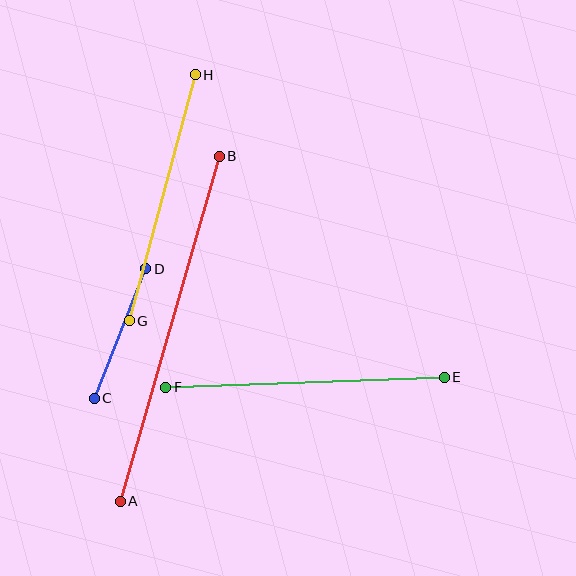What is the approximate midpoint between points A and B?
The midpoint is at approximately (170, 329) pixels.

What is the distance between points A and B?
The distance is approximately 359 pixels.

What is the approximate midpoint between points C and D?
The midpoint is at approximately (120, 333) pixels.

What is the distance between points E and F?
The distance is approximately 279 pixels.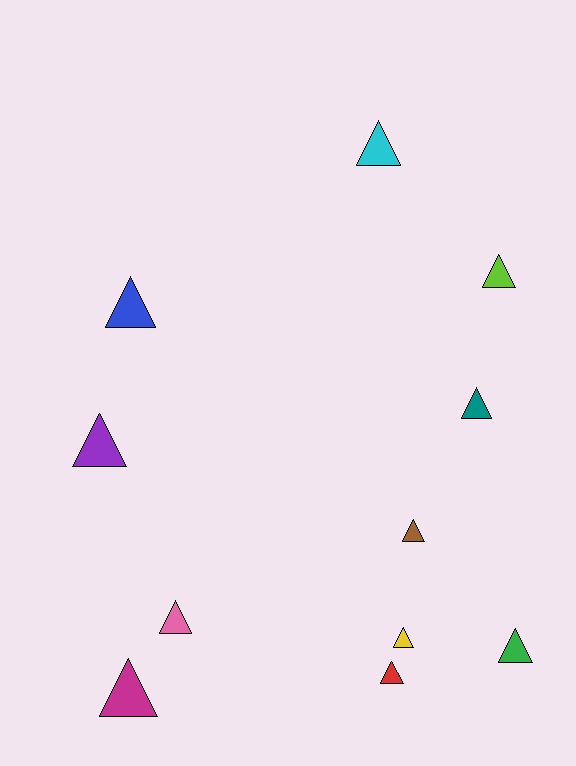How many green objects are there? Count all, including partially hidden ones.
There is 1 green object.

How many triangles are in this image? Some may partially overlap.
There are 11 triangles.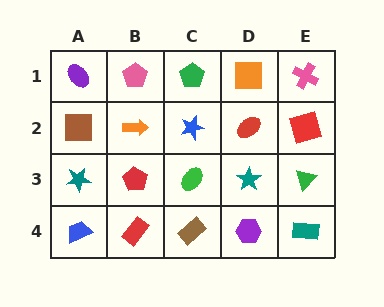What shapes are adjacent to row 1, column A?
A brown square (row 2, column A), a pink pentagon (row 1, column B).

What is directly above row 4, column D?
A teal star.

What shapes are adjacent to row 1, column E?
A red square (row 2, column E), an orange square (row 1, column D).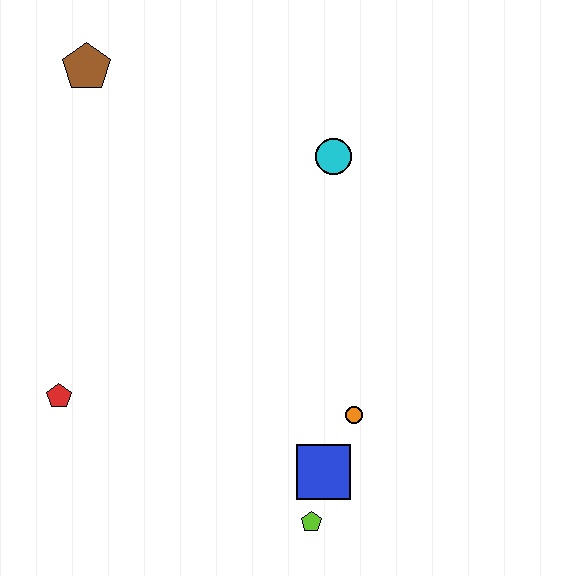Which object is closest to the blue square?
The lime pentagon is closest to the blue square.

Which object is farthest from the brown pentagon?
The lime pentagon is farthest from the brown pentagon.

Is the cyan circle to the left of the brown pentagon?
No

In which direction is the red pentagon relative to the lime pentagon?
The red pentagon is to the left of the lime pentagon.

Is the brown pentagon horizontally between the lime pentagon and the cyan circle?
No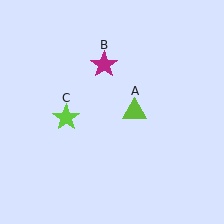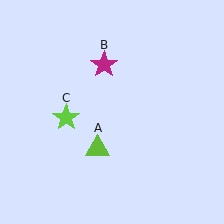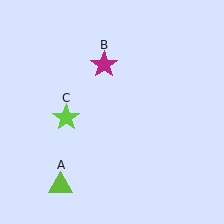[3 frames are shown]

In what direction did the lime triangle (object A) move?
The lime triangle (object A) moved down and to the left.